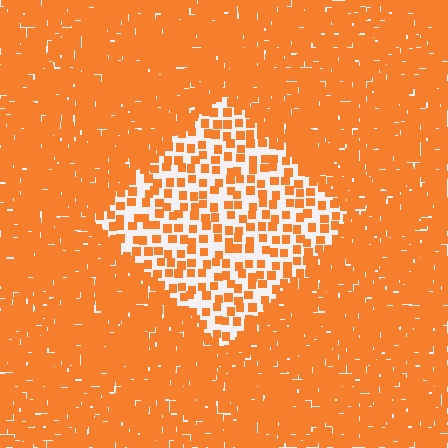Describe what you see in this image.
The image contains small orange elements arranged at two different densities. A diamond-shaped region is visible where the elements are less densely packed than the surrounding area.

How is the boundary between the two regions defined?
The boundary is defined by a change in element density (approximately 3.0x ratio). All elements are the same color, size, and shape.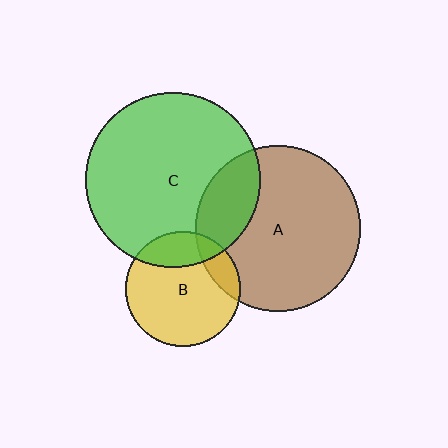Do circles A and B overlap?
Yes.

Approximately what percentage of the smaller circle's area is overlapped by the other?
Approximately 15%.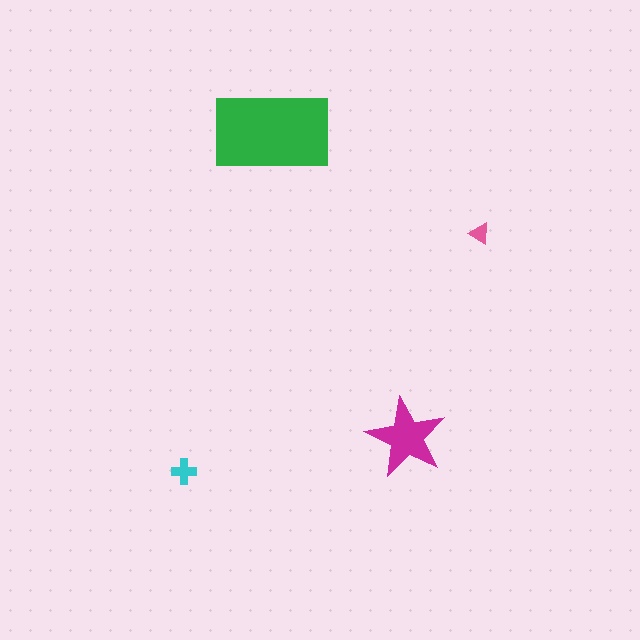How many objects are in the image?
There are 4 objects in the image.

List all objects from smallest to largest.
The pink triangle, the cyan cross, the magenta star, the green rectangle.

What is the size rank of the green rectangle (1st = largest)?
1st.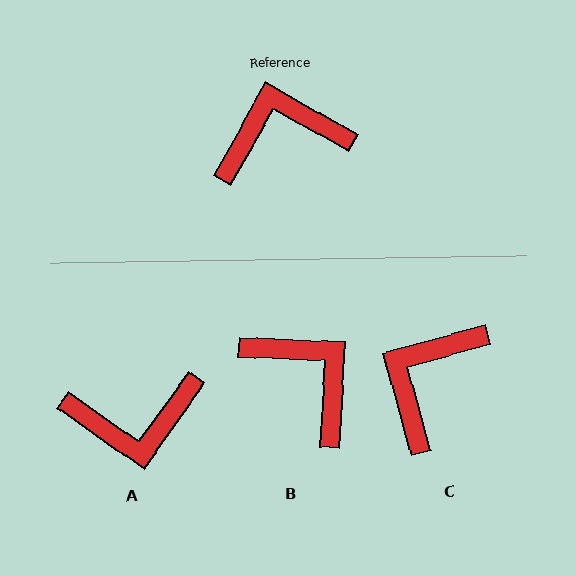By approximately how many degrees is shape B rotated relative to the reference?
Approximately 63 degrees clockwise.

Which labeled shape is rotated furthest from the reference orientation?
A, about 174 degrees away.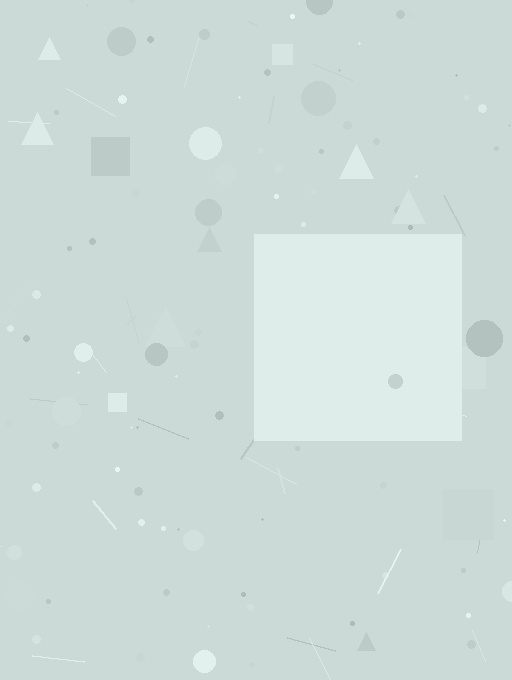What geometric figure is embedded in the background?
A square is embedded in the background.